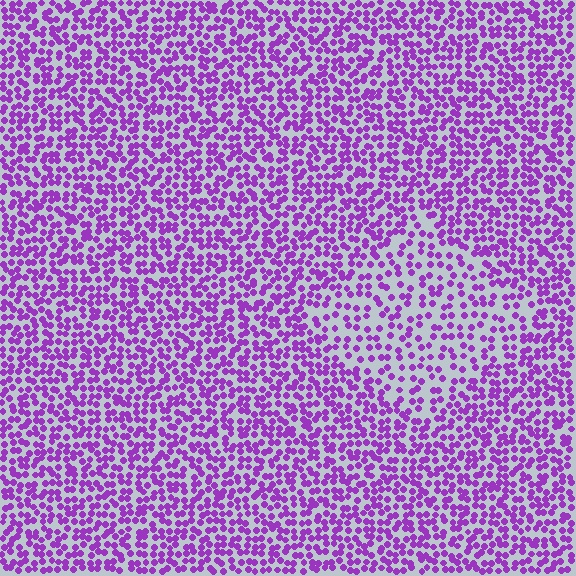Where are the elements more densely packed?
The elements are more densely packed outside the diamond boundary.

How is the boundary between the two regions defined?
The boundary is defined by a change in element density (approximately 1.7x ratio). All elements are the same color, size, and shape.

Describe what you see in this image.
The image contains small purple elements arranged at two different densities. A diamond-shaped region is visible where the elements are less densely packed than the surrounding area.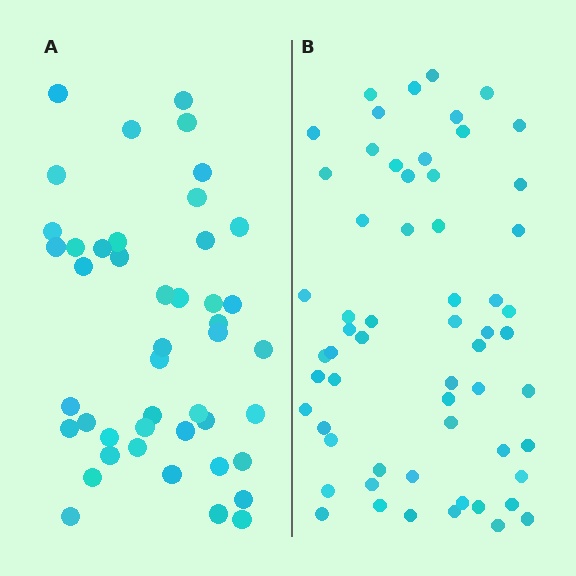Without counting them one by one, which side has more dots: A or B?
Region B (the right region) has more dots.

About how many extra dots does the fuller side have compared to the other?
Region B has approximately 15 more dots than region A.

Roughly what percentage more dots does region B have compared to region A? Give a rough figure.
About 35% more.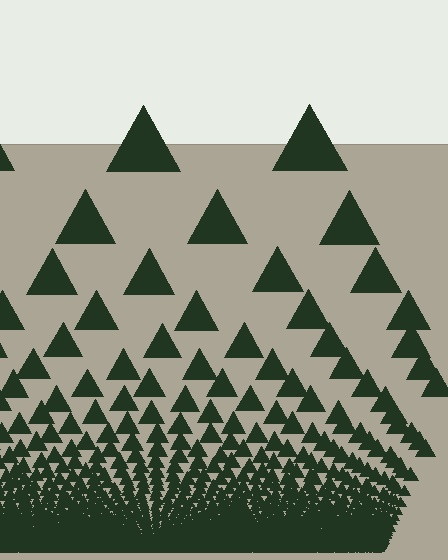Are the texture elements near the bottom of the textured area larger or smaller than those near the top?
Smaller. The gradient is inverted — elements near the bottom are smaller and denser.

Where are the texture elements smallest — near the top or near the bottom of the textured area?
Near the bottom.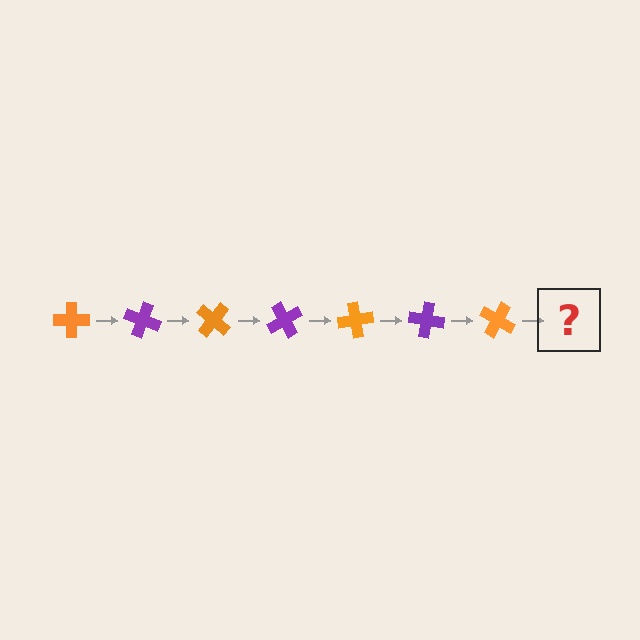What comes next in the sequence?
The next element should be a purple cross, rotated 140 degrees from the start.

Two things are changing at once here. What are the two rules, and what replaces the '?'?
The two rules are that it rotates 20 degrees each step and the color cycles through orange and purple. The '?' should be a purple cross, rotated 140 degrees from the start.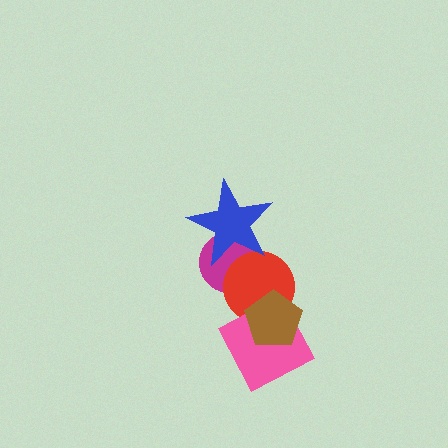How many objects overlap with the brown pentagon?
2 objects overlap with the brown pentagon.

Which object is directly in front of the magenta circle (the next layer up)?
The red circle is directly in front of the magenta circle.